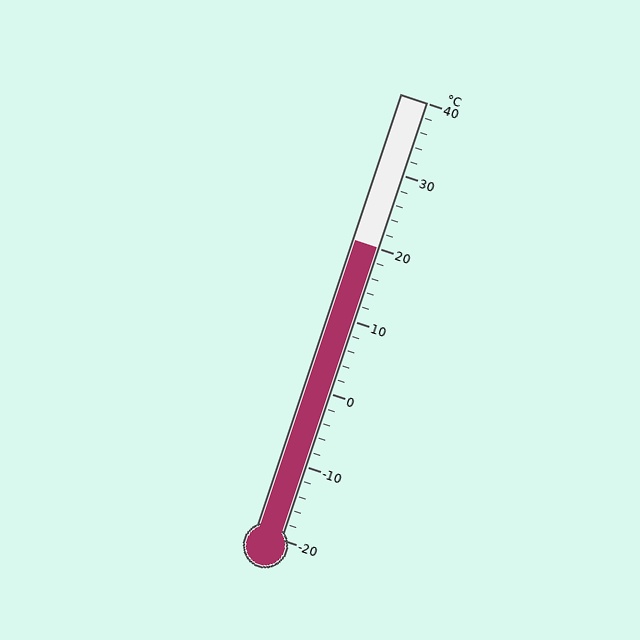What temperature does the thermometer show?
The thermometer shows approximately 20°C.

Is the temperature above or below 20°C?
The temperature is at 20°C.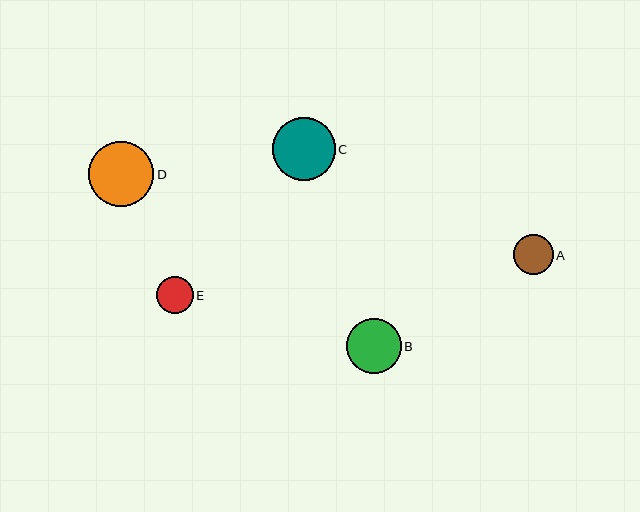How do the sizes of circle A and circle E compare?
Circle A and circle E are approximately the same size.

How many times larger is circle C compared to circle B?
Circle C is approximately 1.1 times the size of circle B.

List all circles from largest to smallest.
From largest to smallest: D, C, B, A, E.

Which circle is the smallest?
Circle E is the smallest with a size of approximately 37 pixels.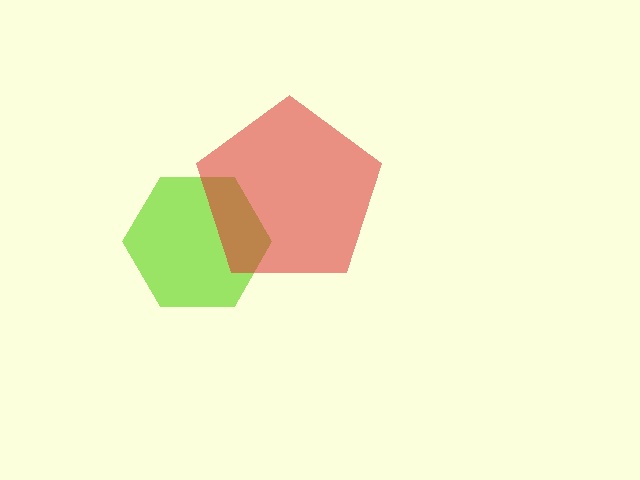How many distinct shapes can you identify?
There are 2 distinct shapes: a lime hexagon, a red pentagon.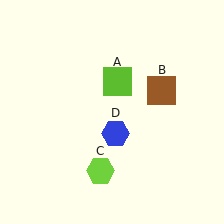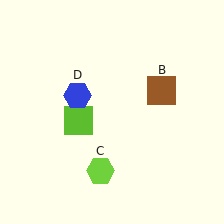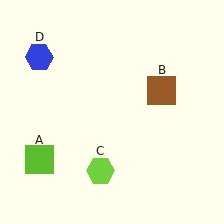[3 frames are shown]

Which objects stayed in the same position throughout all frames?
Brown square (object B) and lime hexagon (object C) remained stationary.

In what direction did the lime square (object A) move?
The lime square (object A) moved down and to the left.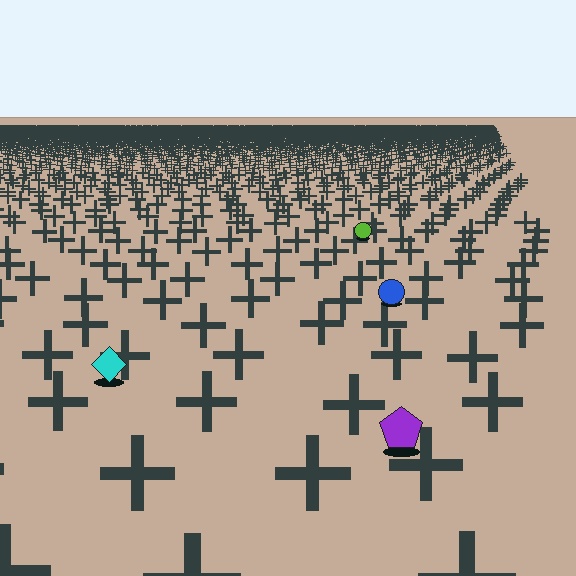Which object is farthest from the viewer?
The lime circle is farthest from the viewer. It appears smaller and the ground texture around it is denser.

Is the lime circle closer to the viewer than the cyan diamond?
No. The cyan diamond is closer — you can tell from the texture gradient: the ground texture is coarser near it.